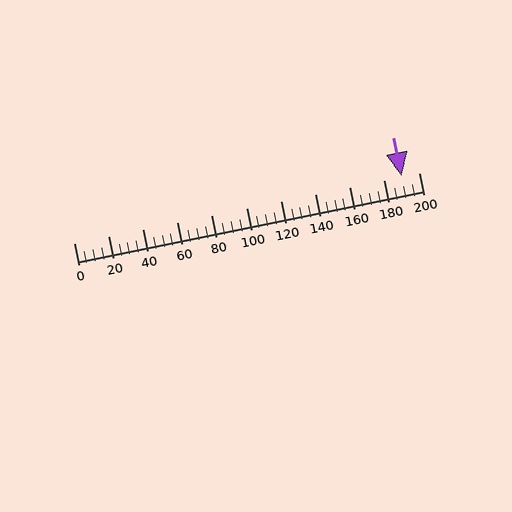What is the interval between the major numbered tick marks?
The major tick marks are spaced 20 units apart.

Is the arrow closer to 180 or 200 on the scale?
The arrow is closer to 200.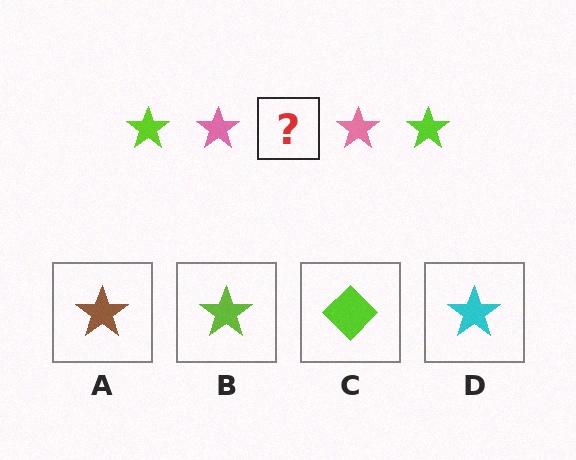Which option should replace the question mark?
Option B.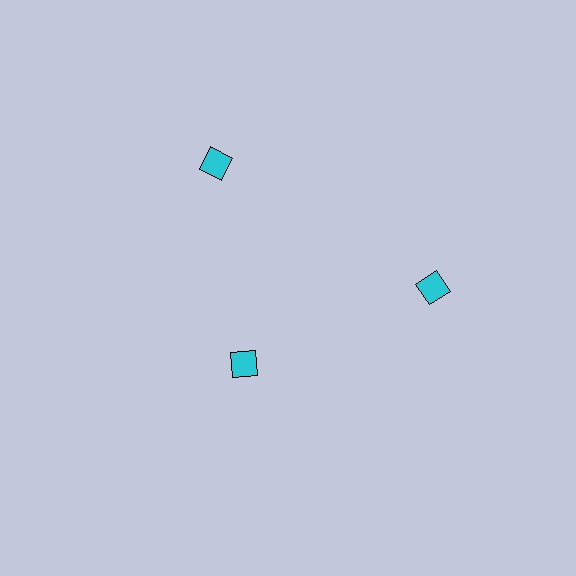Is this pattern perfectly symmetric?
No. The 3 cyan squares are arranged in a ring, but one element near the 7 o'clock position is pulled inward toward the center, breaking the 3-fold rotational symmetry.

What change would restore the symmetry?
The symmetry would be restored by moving it outward, back onto the ring so that all 3 squares sit at equal angles and equal distance from the center.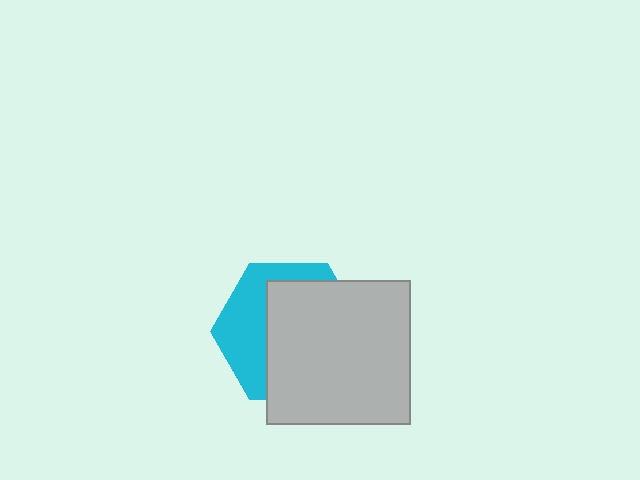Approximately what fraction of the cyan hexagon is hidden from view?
Roughly 63% of the cyan hexagon is hidden behind the light gray square.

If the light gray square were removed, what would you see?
You would see the complete cyan hexagon.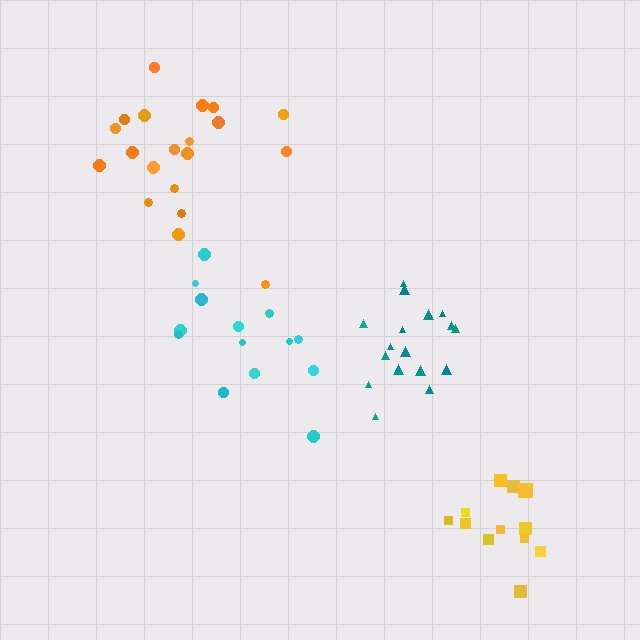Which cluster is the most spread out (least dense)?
Orange.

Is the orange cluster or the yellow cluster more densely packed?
Yellow.